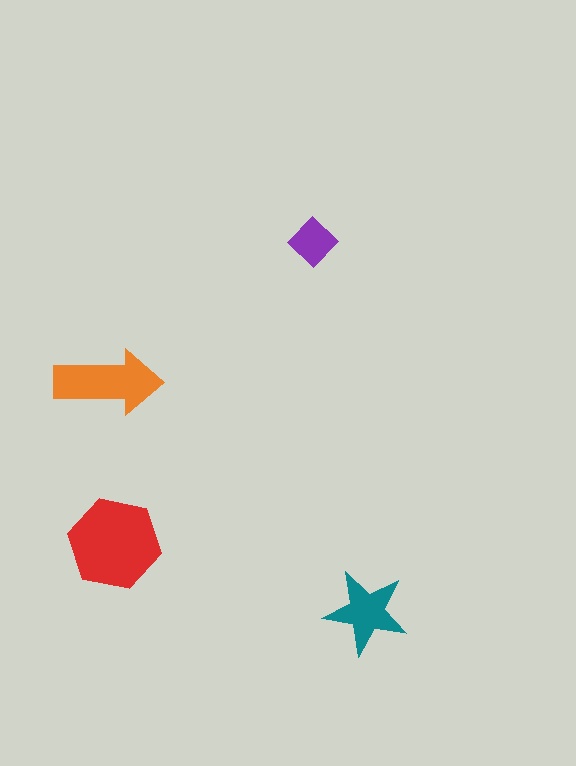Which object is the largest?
The red hexagon.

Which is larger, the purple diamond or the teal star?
The teal star.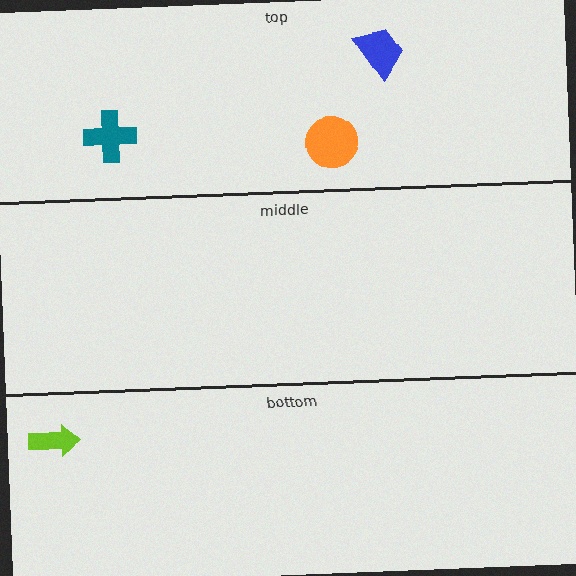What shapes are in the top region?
The teal cross, the blue trapezoid, the orange circle.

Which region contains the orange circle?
The top region.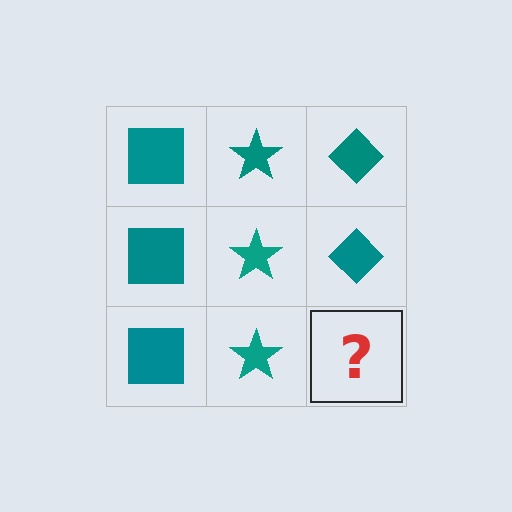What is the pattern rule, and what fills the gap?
The rule is that each column has a consistent shape. The gap should be filled with a teal diamond.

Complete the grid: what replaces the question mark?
The question mark should be replaced with a teal diamond.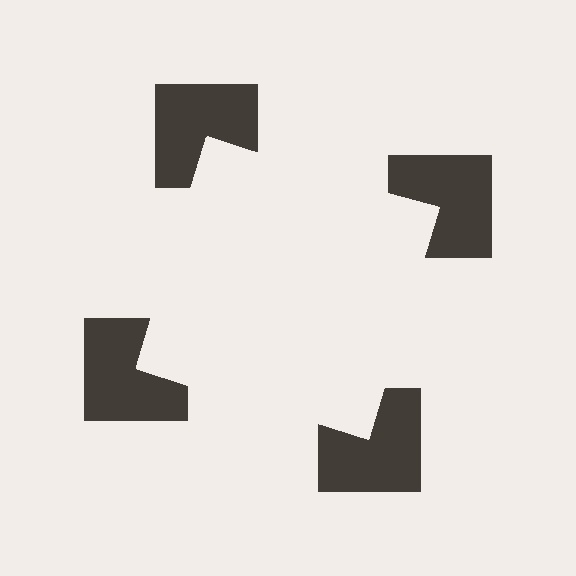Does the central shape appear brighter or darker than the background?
It typically appears slightly brighter than the background, even though no actual brightness change is drawn.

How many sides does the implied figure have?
4 sides.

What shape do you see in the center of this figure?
An illusory square — its edges are inferred from the aligned wedge cuts in the notched squares, not physically drawn.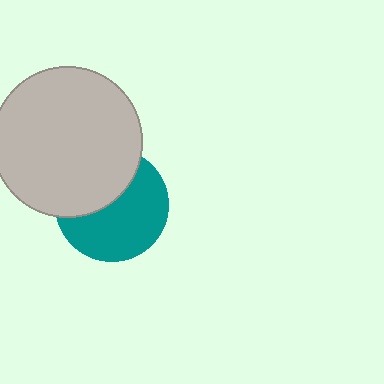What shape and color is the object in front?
The object in front is a light gray circle.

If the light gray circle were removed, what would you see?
You would see the complete teal circle.